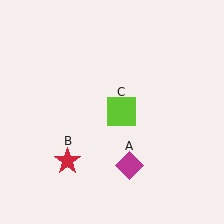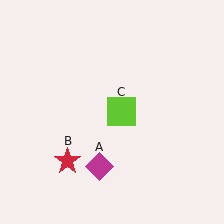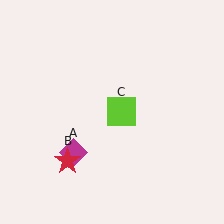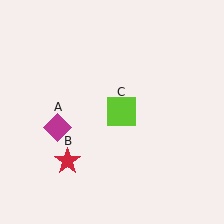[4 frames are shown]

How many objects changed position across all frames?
1 object changed position: magenta diamond (object A).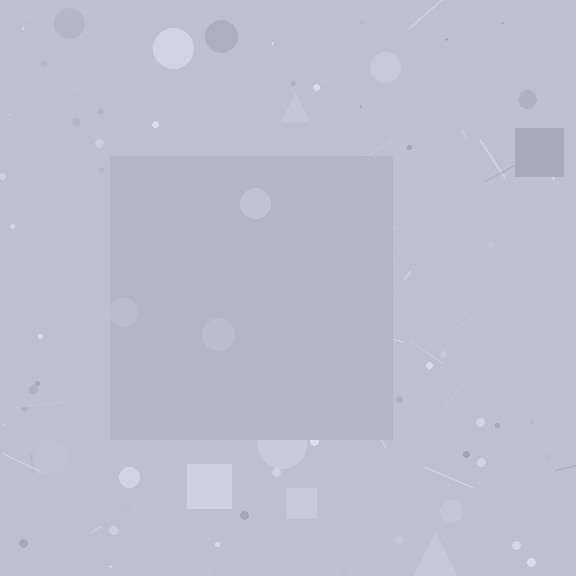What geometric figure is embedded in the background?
A square is embedded in the background.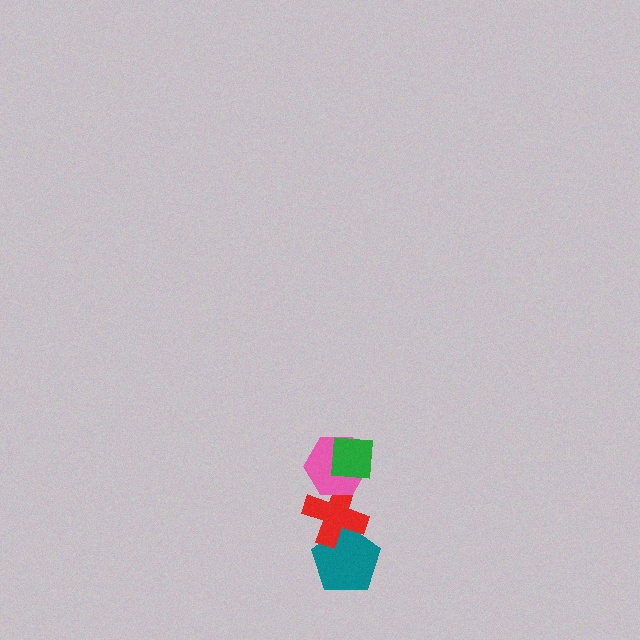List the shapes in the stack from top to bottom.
From top to bottom: the green square, the pink hexagon, the red cross, the teal pentagon.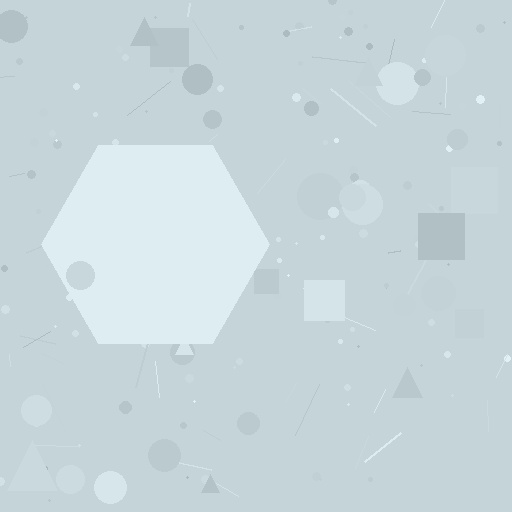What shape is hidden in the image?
A hexagon is hidden in the image.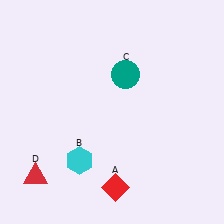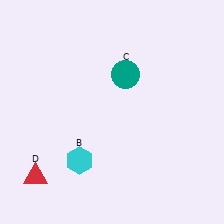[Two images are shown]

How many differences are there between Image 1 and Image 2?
There is 1 difference between the two images.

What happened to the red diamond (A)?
The red diamond (A) was removed in Image 2. It was in the bottom-right area of Image 1.